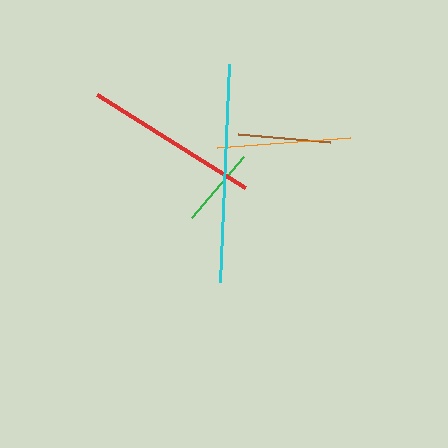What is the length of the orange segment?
The orange segment is approximately 133 pixels long.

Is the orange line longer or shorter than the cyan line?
The cyan line is longer than the orange line.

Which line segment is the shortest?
The green line is the shortest at approximately 80 pixels.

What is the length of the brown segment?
The brown segment is approximately 93 pixels long.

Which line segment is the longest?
The cyan line is the longest at approximately 218 pixels.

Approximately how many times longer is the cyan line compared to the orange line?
The cyan line is approximately 1.6 times the length of the orange line.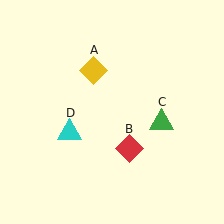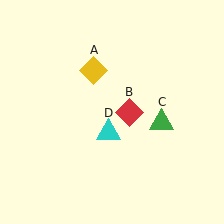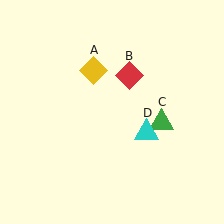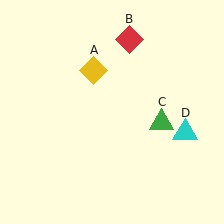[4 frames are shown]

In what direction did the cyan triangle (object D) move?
The cyan triangle (object D) moved right.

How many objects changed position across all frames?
2 objects changed position: red diamond (object B), cyan triangle (object D).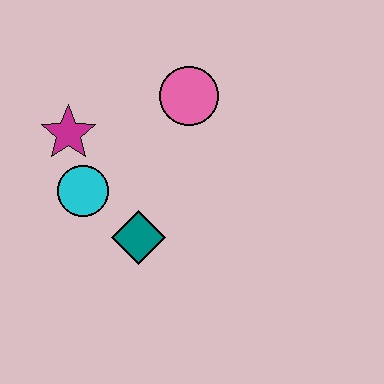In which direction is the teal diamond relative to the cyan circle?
The teal diamond is to the right of the cyan circle.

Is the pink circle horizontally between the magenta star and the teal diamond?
No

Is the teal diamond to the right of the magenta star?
Yes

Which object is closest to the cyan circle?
The magenta star is closest to the cyan circle.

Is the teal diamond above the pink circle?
No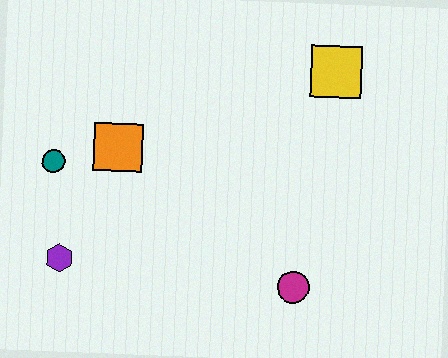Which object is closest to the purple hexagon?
The teal circle is closest to the purple hexagon.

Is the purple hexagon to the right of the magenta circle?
No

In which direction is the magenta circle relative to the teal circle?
The magenta circle is to the right of the teal circle.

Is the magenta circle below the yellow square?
Yes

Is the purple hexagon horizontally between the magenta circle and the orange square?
No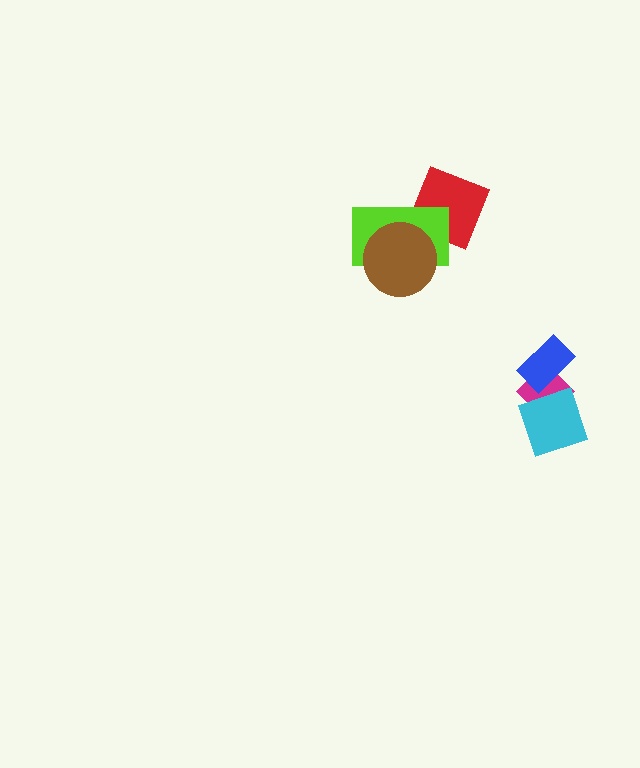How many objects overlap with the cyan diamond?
1 object overlaps with the cyan diamond.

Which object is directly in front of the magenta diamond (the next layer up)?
The blue rectangle is directly in front of the magenta diamond.